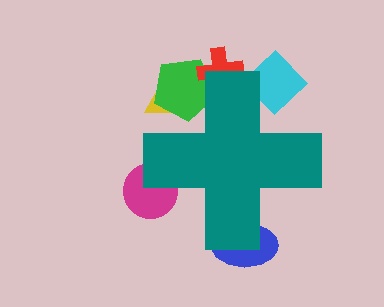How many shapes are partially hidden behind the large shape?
6 shapes are partially hidden.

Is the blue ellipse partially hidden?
Yes, the blue ellipse is partially hidden behind the teal cross.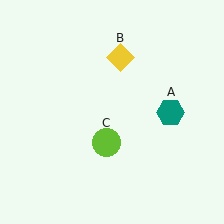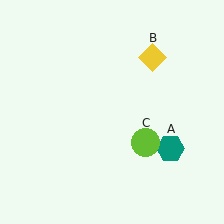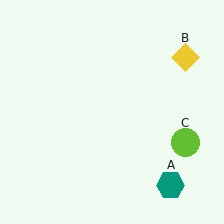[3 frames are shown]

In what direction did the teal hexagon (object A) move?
The teal hexagon (object A) moved down.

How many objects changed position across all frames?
3 objects changed position: teal hexagon (object A), yellow diamond (object B), lime circle (object C).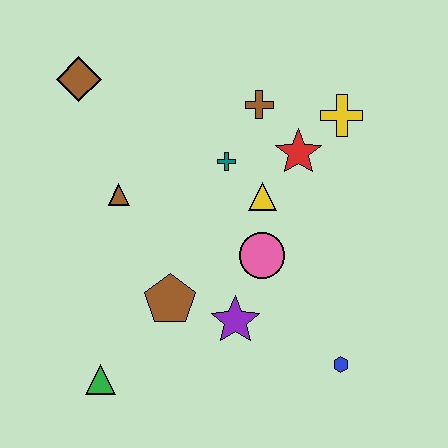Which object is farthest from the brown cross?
The green triangle is farthest from the brown cross.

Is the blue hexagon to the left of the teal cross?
No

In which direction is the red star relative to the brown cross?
The red star is below the brown cross.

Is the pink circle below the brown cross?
Yes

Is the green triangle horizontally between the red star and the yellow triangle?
No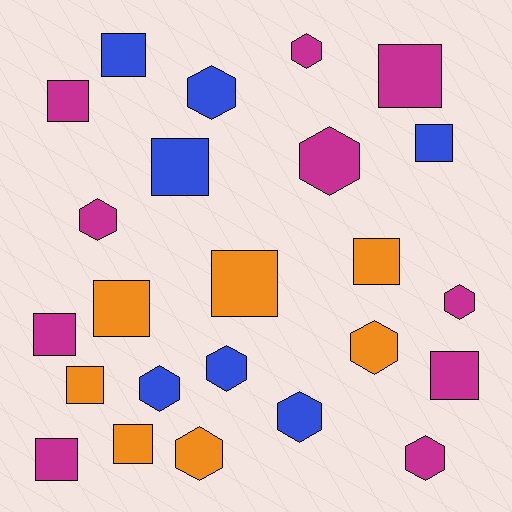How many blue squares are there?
There are 3 blue squares.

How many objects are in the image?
There are 24 objects.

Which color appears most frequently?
Magenta, with 10 objects.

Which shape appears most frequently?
Square, with 13 objects.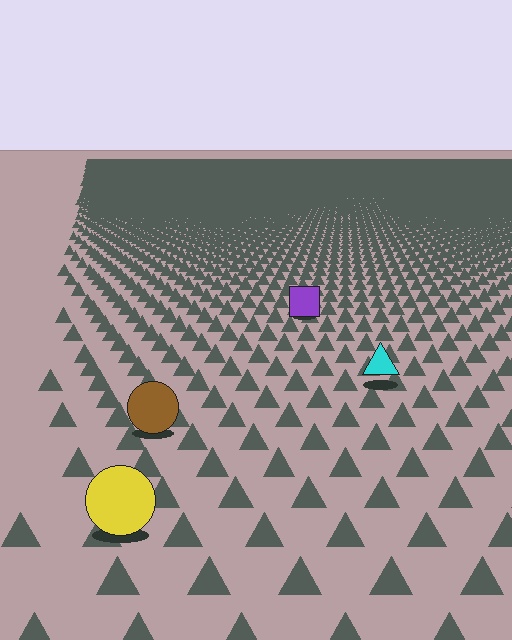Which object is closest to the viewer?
The yellow circle is closest. The texture marks near it are larger and more spread out.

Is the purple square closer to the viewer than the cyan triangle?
No. The cyan triangle is closer — you can tell from the texture gradient: the ground texture is coarser near it.